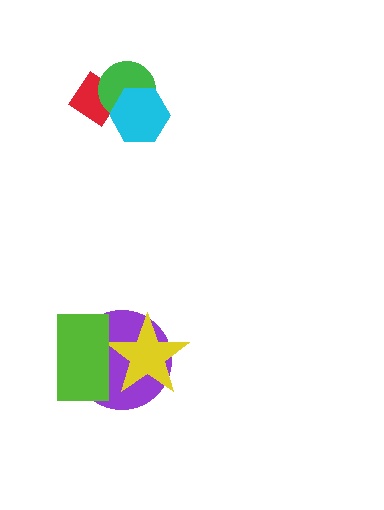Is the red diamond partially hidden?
Yes, it is partially covered by another shape.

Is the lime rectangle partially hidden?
No, no other shape covers it.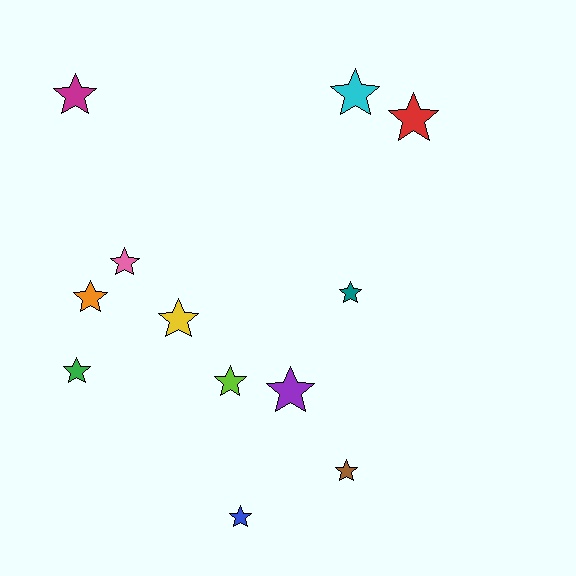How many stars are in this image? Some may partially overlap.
There are 12 stars.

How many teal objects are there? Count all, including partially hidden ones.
There is 1 teal object.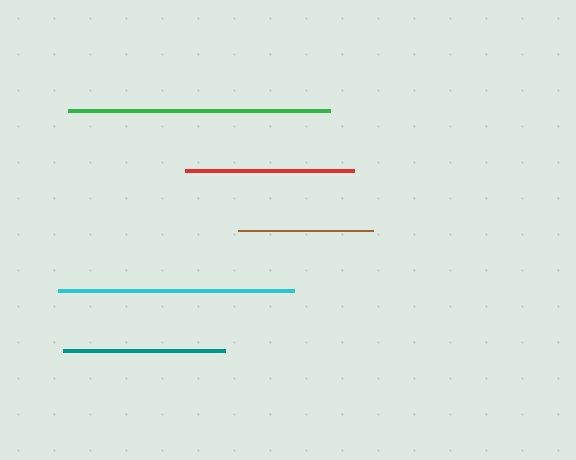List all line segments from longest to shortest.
From longest to shortest: green, cyan, red, teal, brown.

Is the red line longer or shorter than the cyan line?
The cyan line is longer than the red line.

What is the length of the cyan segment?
The cyan segment is approximately 236 pixels long.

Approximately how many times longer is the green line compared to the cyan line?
The green line is approximately 1.1 times the length of the cyan line.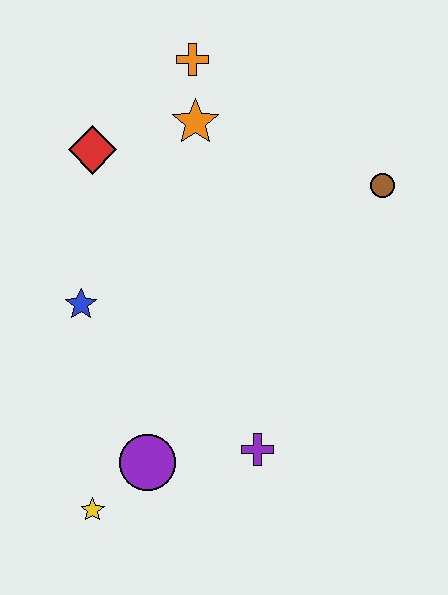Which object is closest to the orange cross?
The orange star is closest to the orange cross.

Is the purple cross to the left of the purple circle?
No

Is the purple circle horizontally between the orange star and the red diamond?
Yes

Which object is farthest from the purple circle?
The orange cross is farthest from the purple circle.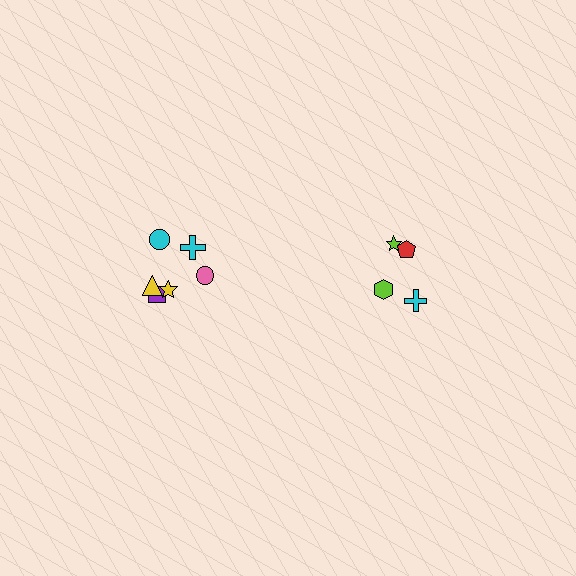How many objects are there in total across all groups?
There are 10 objects.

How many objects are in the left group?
There are 6 objects.